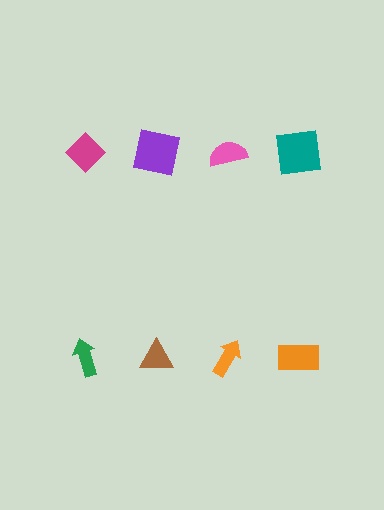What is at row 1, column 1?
A magenta diamond.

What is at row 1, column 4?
A teal square.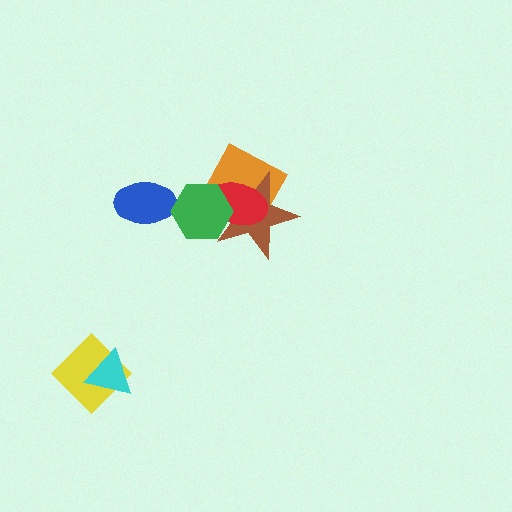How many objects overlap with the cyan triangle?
1 object overlaps with the cyan triangle.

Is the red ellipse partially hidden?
Yes, it is partially covered by another shape.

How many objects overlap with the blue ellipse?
0 objects overlap with the blue ellipse.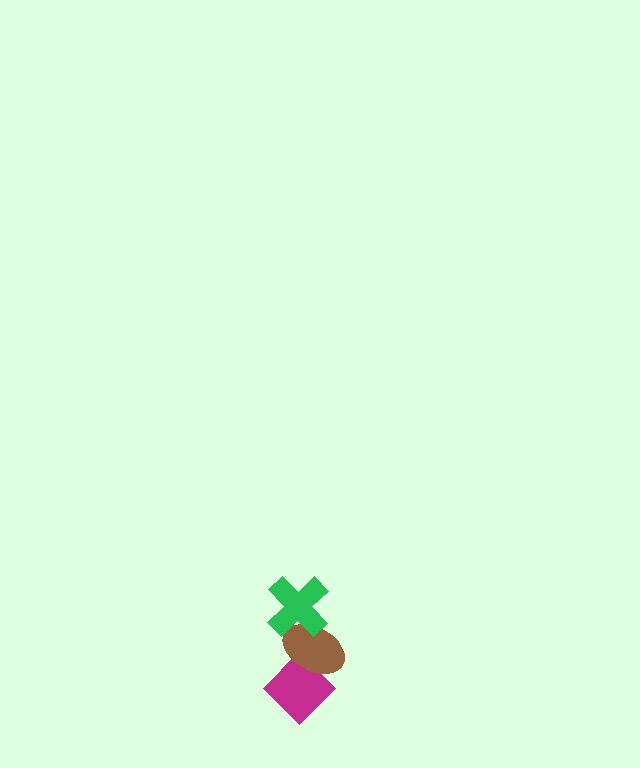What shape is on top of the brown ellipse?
The green cross is on top of the brown ellipse.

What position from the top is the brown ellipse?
The brown ellipse is 2nd from the top.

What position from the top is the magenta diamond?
The magenta diamond is 3rd from the top.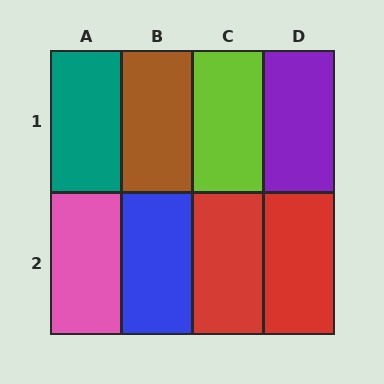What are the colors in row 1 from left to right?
Teal, brown, lime, purple.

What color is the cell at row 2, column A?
Pink.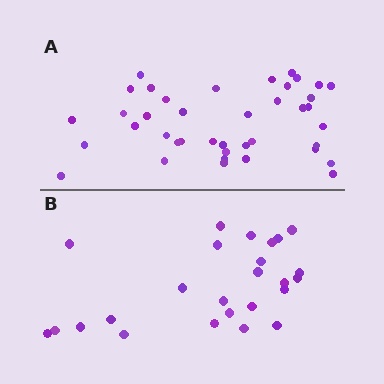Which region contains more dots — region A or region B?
Region A (the top region) has more dots.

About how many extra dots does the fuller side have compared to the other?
Region A has approximately 15 more dots than region B.